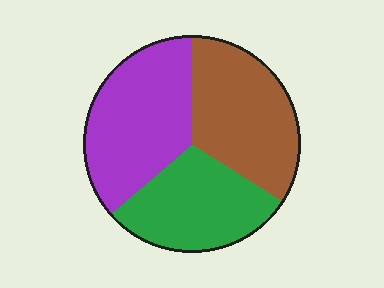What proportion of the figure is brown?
Brown takes up between a quarter and a half of the figure.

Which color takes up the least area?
Green, at roughly 30%.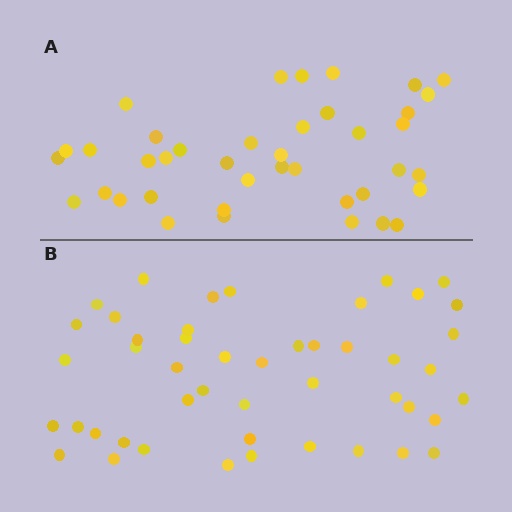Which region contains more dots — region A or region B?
Region B (the bottom region) has more dots.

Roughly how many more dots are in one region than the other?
Region B has roughly 8 or so more dots than region A.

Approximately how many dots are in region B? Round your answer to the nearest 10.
About 50 dots. (The exact count is 47, which rounds to 50.)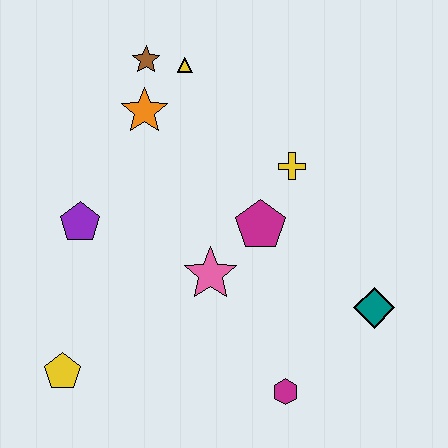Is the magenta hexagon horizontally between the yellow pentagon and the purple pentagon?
No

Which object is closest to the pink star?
The magenta pentagon is closest to the pink star.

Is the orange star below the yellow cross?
No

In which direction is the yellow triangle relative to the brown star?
The yellow triangle is to the right of the brown star.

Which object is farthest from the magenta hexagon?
The brown star is farthest from the magenta hexagon.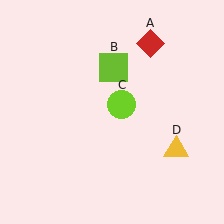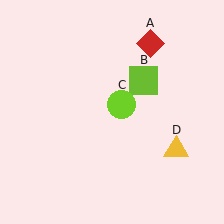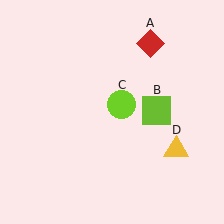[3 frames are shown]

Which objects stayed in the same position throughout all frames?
Red diamond (object A) and lime circle (object C) and yellow triangle (object D) remained stationary.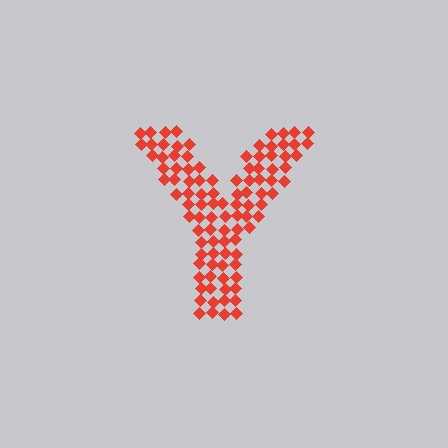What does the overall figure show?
The overall figure shows the letter Y.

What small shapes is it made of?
It is made of small diamonds.